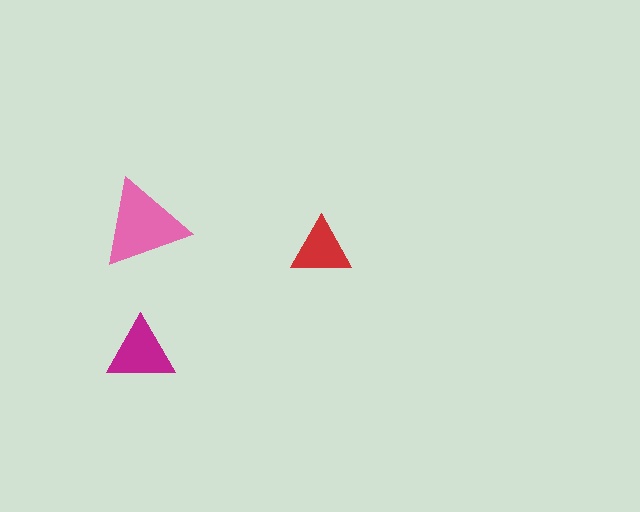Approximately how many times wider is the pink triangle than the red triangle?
About 1.5 times wider.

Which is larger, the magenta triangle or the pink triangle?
The pink one.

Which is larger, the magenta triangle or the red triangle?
The magenta one.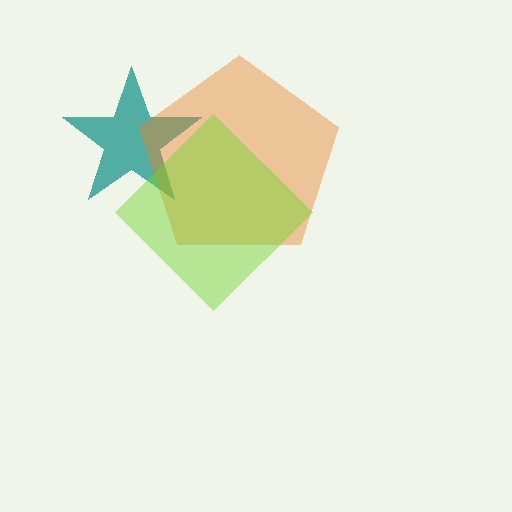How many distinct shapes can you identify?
There are 3 distinct shapes: a teal star, an orange pentagon, a lime diamond.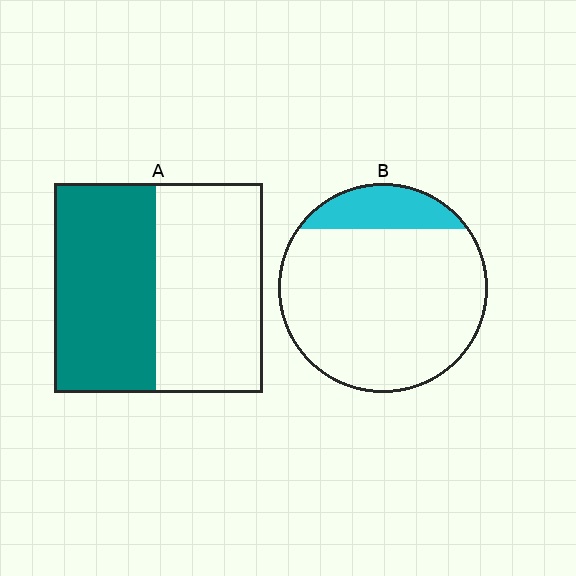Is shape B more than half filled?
No.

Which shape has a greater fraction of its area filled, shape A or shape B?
Shape A.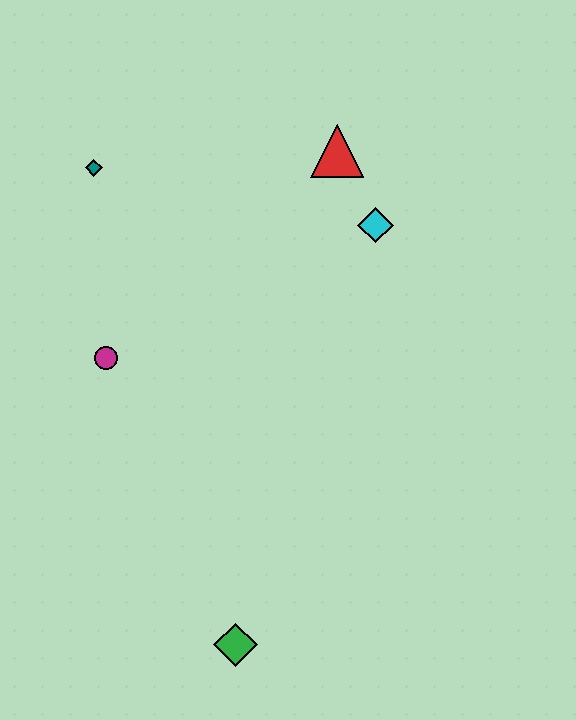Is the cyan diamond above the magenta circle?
Yes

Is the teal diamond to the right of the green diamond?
No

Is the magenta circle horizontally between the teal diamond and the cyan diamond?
Yes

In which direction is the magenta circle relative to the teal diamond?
The magenta circle is below the teal diamond.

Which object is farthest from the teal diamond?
The green diamond is farthest from the teal diamond.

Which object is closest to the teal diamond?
The magenta circle is closest to the teal diamond.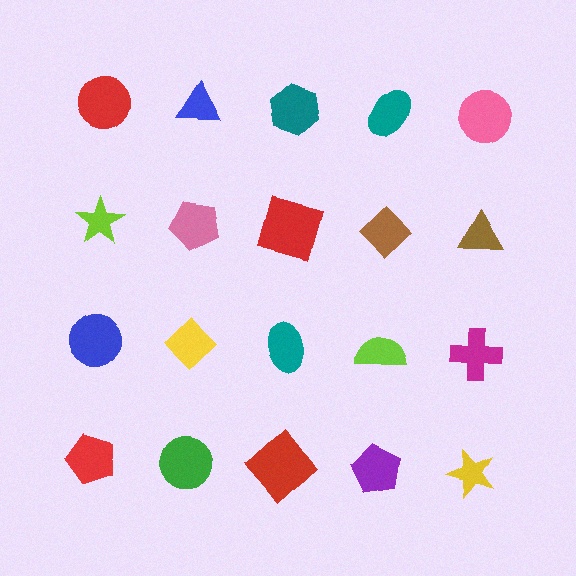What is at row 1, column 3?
A teal hexagon.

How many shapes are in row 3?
5 shapes.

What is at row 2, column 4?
A brown diamond.